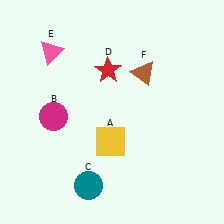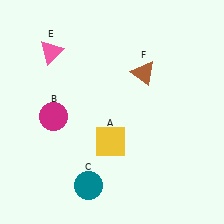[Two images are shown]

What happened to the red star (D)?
The red star (D) was removed in Image 2. It was in the top-left area of Image 1.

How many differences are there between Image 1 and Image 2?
There is 1 difference between the two images.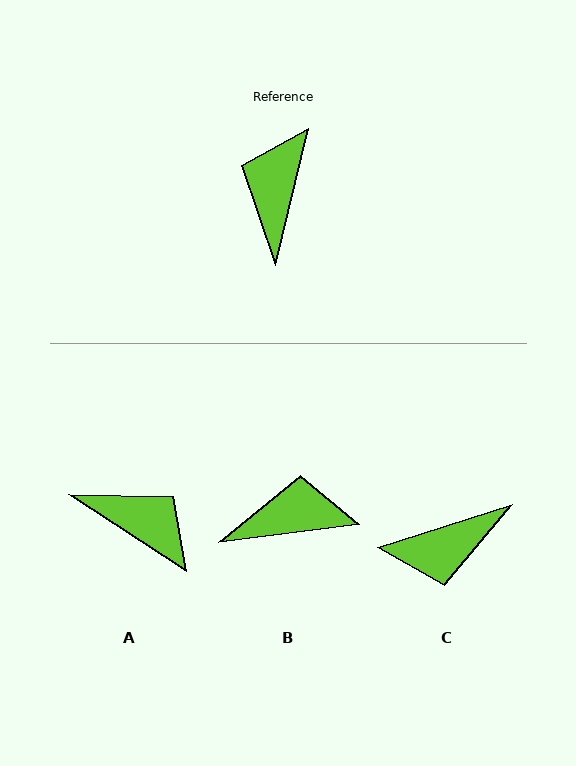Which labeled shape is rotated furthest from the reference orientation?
C, about 121 degrees away.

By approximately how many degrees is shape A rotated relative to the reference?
Approximately 109 degrees clockwise.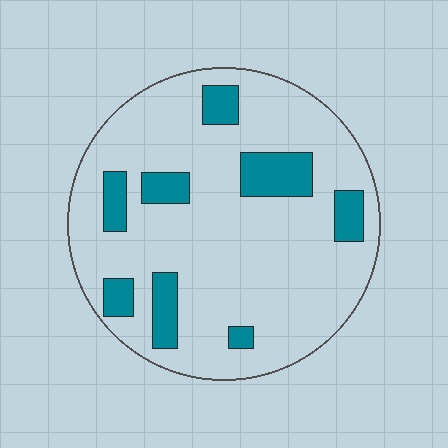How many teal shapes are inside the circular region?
8.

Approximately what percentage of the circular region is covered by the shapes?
Approximately 15%.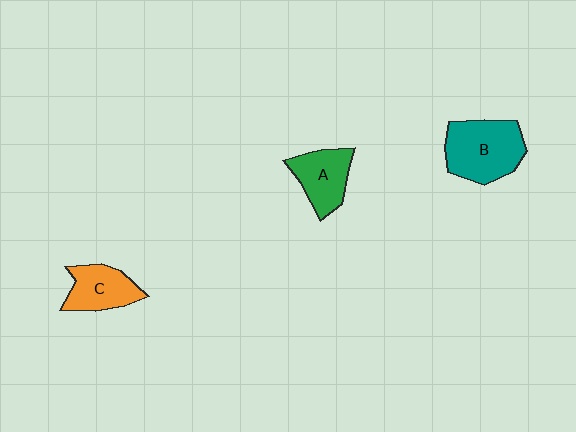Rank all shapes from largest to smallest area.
From largest to smallest: B (teal), A (green), C (orange).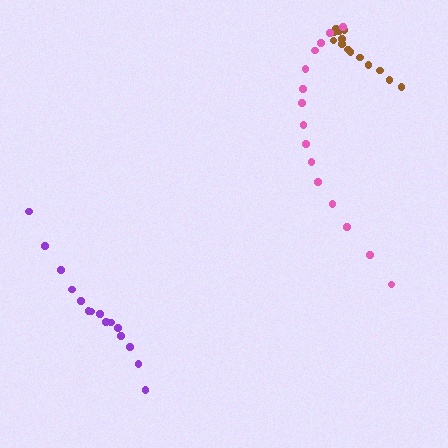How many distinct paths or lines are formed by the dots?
There are 3 distinct paths.